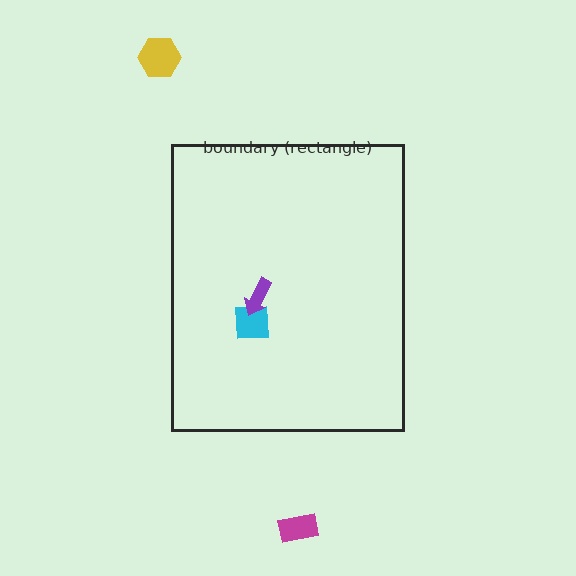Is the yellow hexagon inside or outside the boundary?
Outside.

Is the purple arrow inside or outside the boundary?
Inside.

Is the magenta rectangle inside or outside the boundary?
Outside.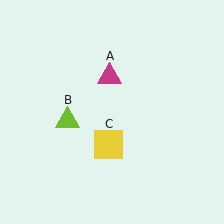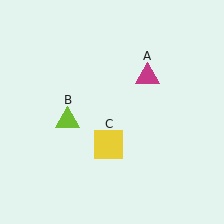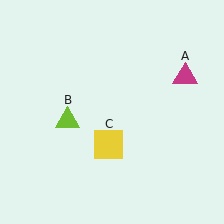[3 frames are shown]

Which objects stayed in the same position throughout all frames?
Lime triangle (object B) and yellow square (object C) remained stationary.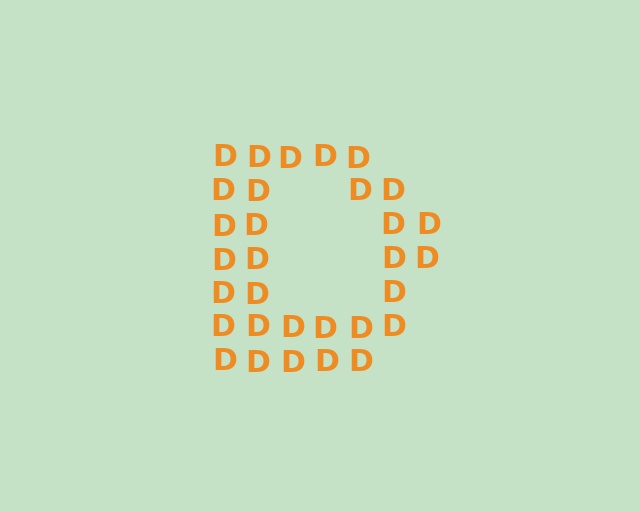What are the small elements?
The small elements are letter D's.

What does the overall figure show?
The overall figure shows the letter D.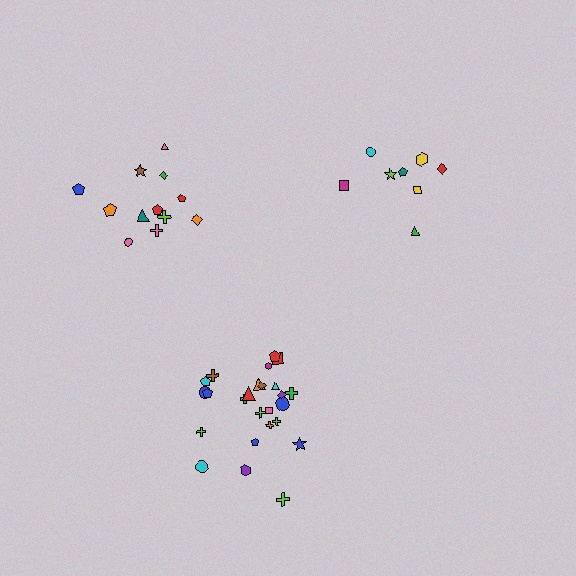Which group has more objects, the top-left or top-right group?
The top-left group.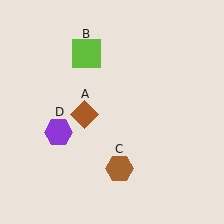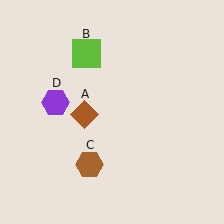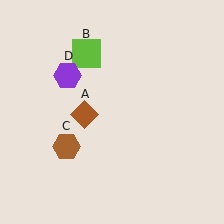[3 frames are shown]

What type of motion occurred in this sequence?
The brown hexagon (object C), purple hexagon (object D) rotated clockwise around the center of the scene.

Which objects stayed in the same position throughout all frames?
Brown diamond (object A) and lime square (object B) remained stationary.